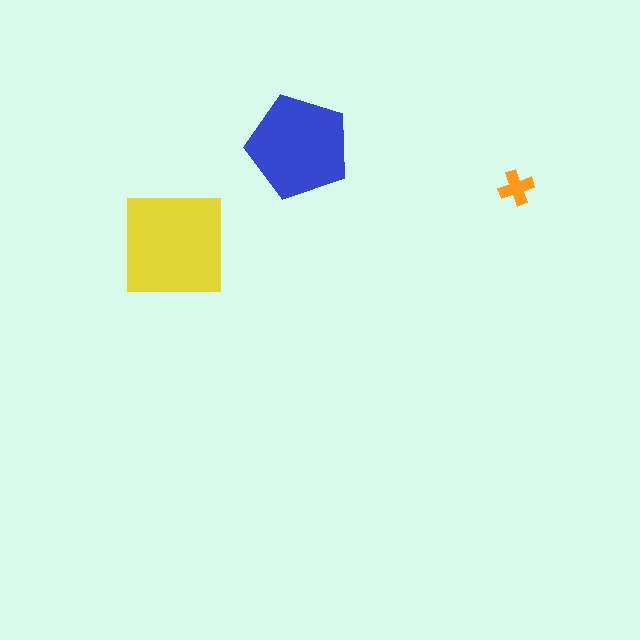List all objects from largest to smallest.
The yellow square, the blue pentagon, the orange cross.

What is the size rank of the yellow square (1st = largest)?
1st.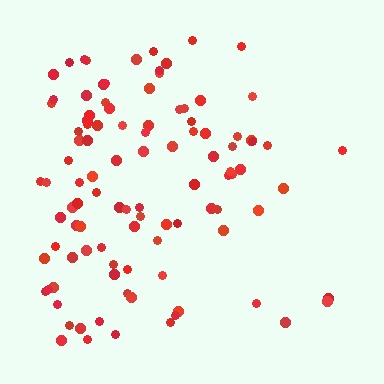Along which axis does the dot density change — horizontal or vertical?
Horizontal.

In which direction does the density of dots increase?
From right to left, with the left side densest.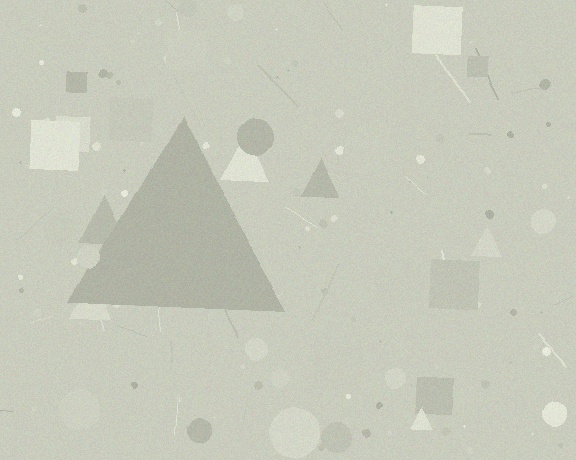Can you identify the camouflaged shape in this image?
The camouflaged shape is a triangle.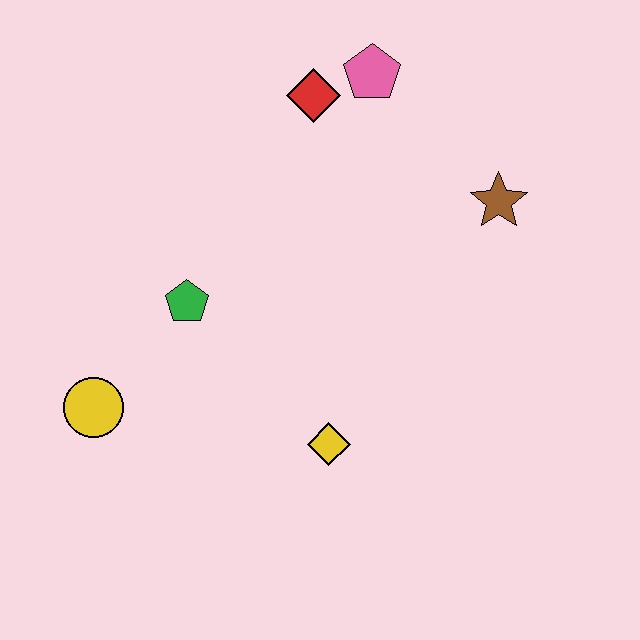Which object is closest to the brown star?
The pink pentagon is closest to the brown star.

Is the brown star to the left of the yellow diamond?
No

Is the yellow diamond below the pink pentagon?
Yes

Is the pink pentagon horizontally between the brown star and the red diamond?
Yes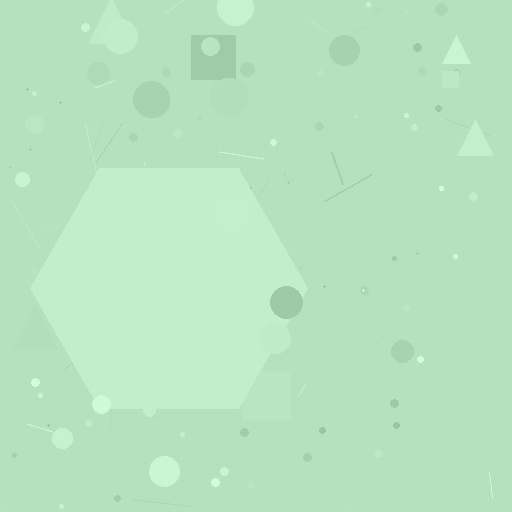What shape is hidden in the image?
A hexagon is hidden in the image.